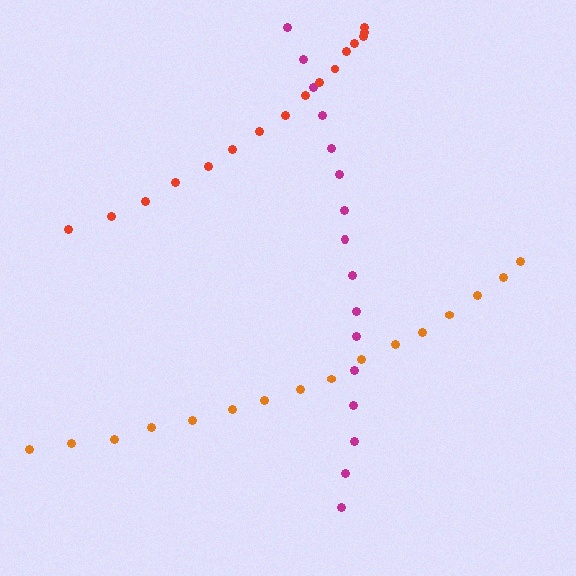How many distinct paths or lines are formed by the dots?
There are 3 distinct paths.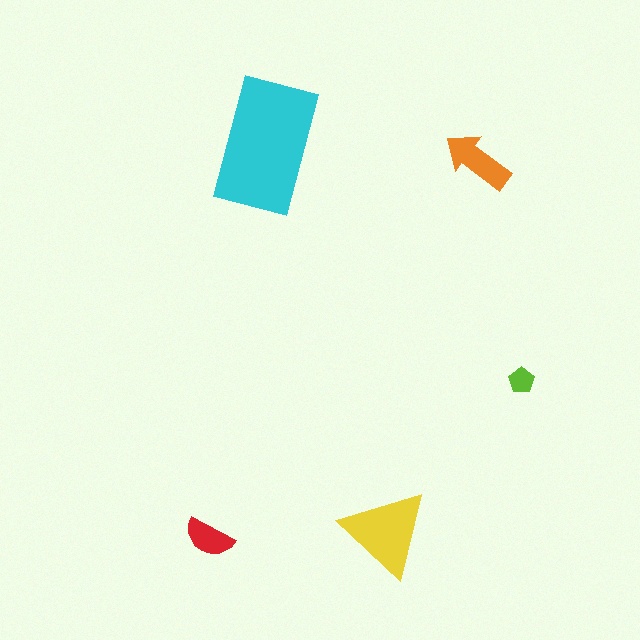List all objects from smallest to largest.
The lime pentagon, the red semicircle, the orange arrow, the yellow triangle, the cyan rectangle.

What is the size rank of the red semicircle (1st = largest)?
4th.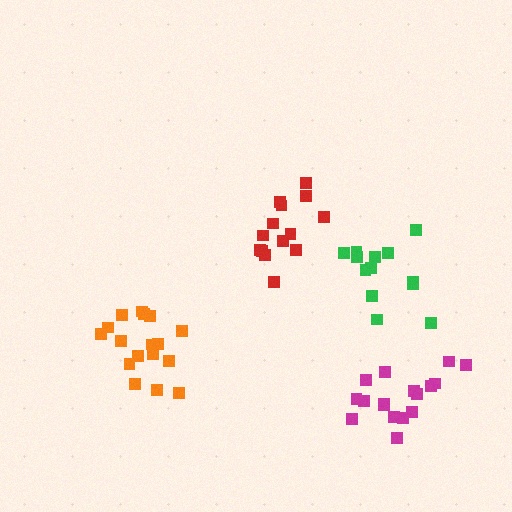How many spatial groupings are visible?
There are 4 spatial groupings.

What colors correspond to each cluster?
The clusters are colored: red, green, orange, magenta.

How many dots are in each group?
Group 1: 14 dots, Group 2: 13 dots, Group 3: 17 dots, Group 4: 17 dots (61 total).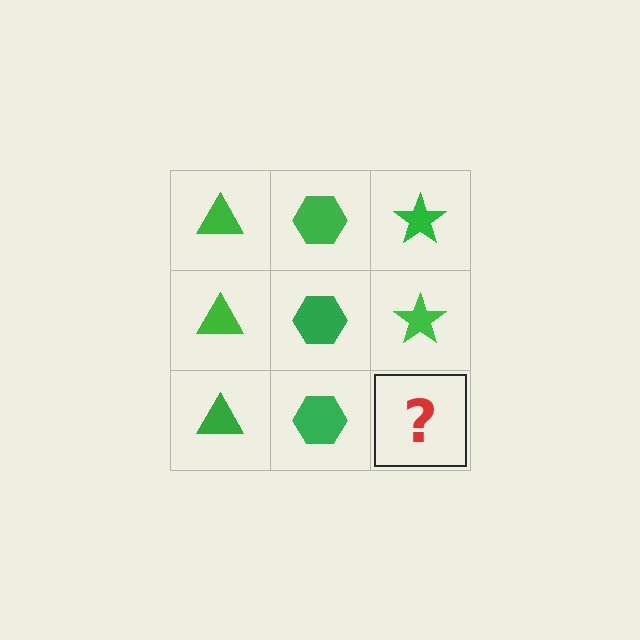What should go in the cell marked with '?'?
The missing cell should contain a green star.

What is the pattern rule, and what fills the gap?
The rule is that each column has a consistent shape. The gap should be filled with a green star.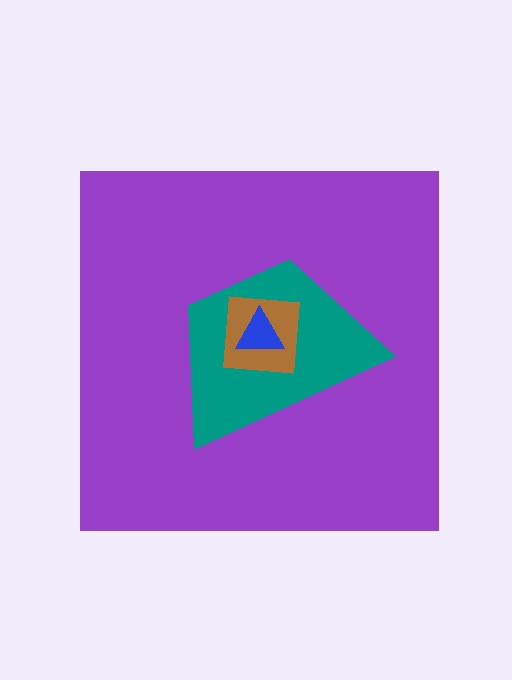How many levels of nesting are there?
4.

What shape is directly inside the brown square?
The blue triangle.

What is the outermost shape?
The purple square.